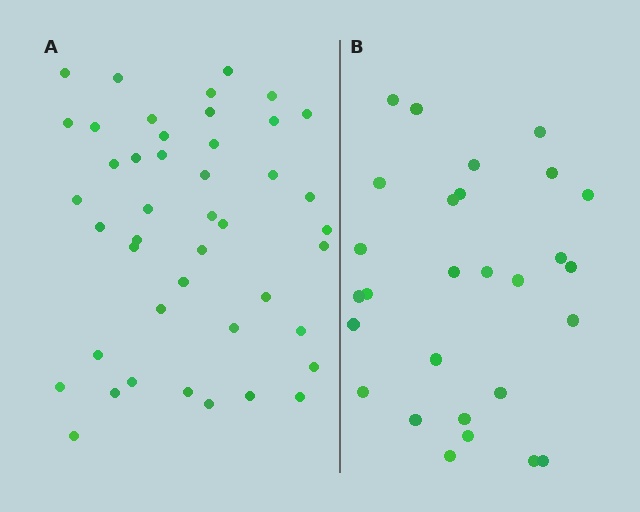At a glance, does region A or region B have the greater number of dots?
Region A (the left region) has more dots.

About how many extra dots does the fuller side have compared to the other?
Region A has approximately 15 more dots than region B.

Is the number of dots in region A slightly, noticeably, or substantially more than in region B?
Region A has substantially more. The ratio is roughly 1.6 to 1.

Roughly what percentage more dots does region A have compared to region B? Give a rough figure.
About 55% more.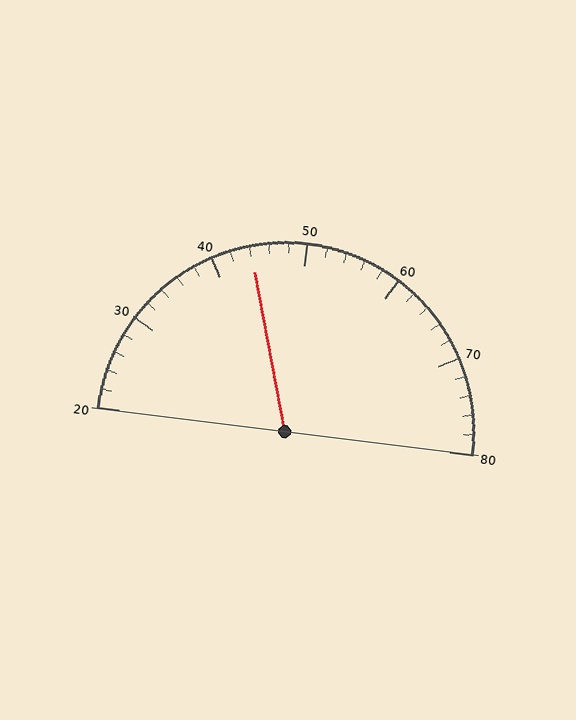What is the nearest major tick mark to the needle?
The nearest major tick mark is 40.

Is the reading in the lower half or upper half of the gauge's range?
The reading is in the lower half of the range (20 to 80).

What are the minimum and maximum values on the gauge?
The gauge ranges from 20 to 80.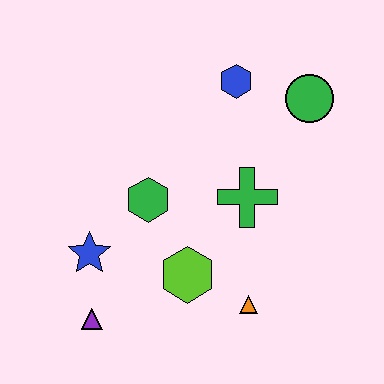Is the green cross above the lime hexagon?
Yes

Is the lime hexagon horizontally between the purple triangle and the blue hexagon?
Yes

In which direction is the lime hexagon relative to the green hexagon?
The lime hexagon is below the green hexagon.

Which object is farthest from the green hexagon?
The green circle is farthest from the green hexagon.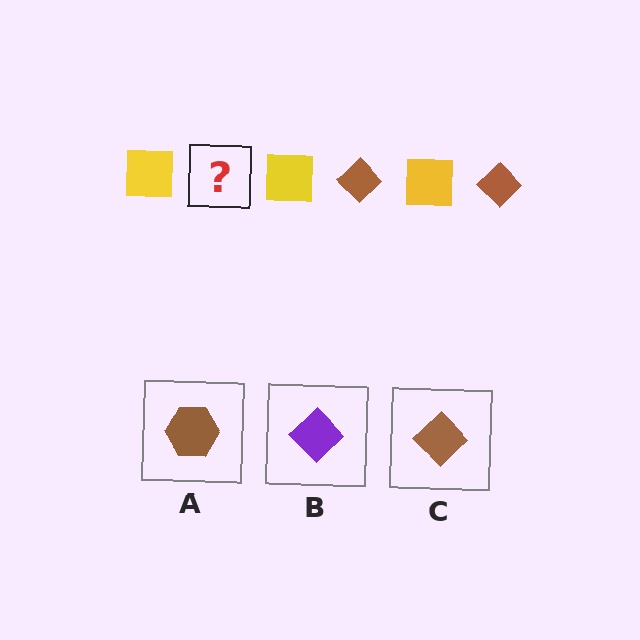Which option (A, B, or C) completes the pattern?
C.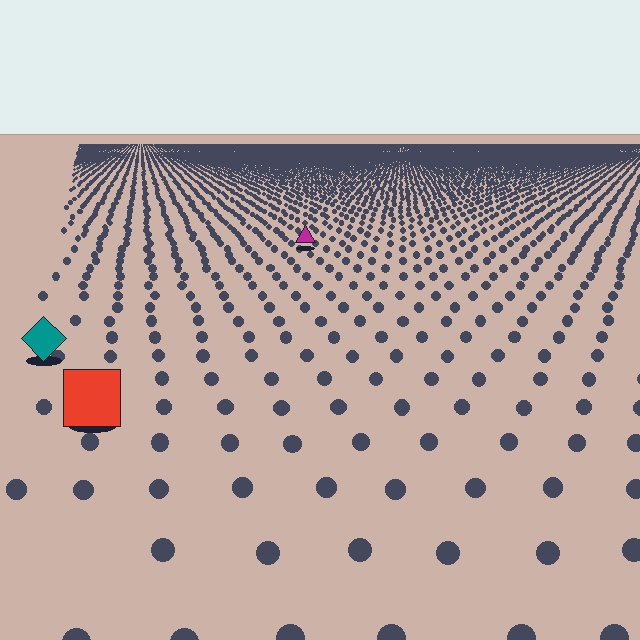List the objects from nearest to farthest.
From nearest to farthest: the red square, the teal diamond, the magenta triangle.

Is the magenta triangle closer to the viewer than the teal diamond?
No. The teal diamond is closer — you can tell from the texture gradient: the ground texture is coarser near it.